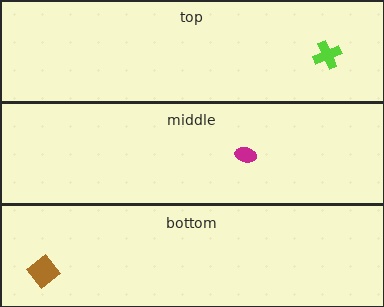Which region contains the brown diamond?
The bottom region.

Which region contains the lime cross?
The top region.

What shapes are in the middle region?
The magenta ellipse.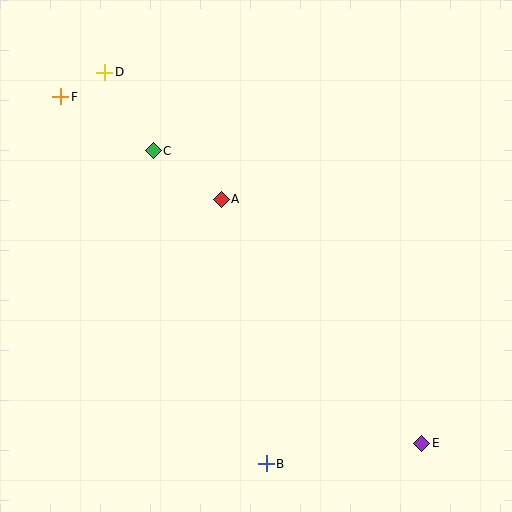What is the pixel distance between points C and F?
The distance between C and F is 107 pixels.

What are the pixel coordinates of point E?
Point E is at (422, 443).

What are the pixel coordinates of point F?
Point F is at (61, 97).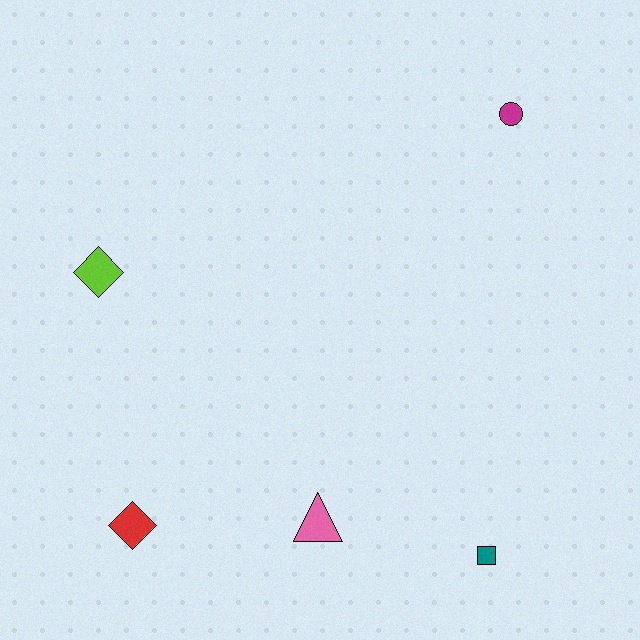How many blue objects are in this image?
There are no blue objects.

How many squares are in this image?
There is 1 square.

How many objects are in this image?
There are 5 objects.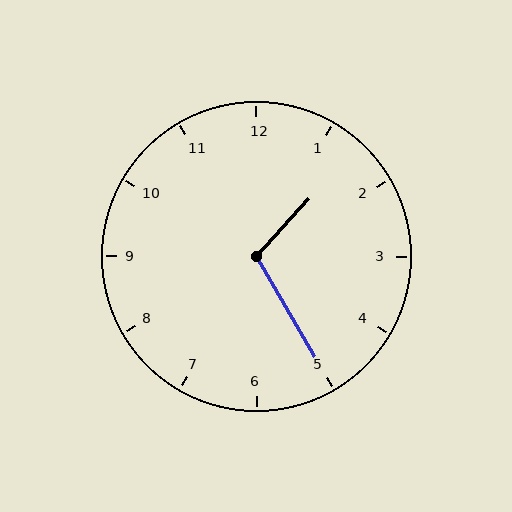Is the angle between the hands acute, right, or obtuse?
It is obtuse.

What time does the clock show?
1:25.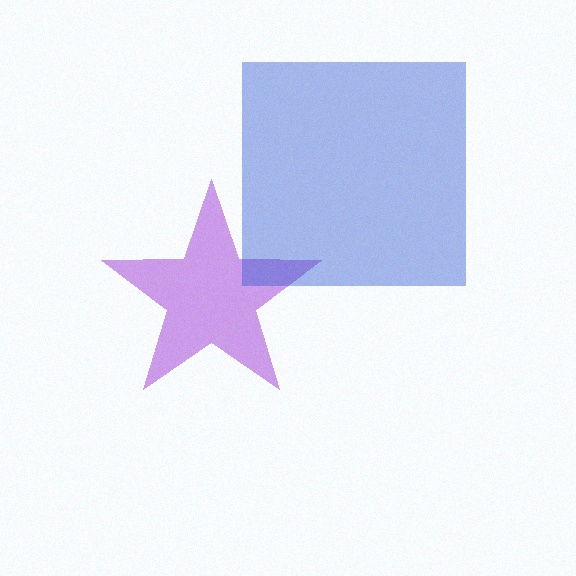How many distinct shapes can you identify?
There are 2 distinct shapes: a purple star, a blue square.